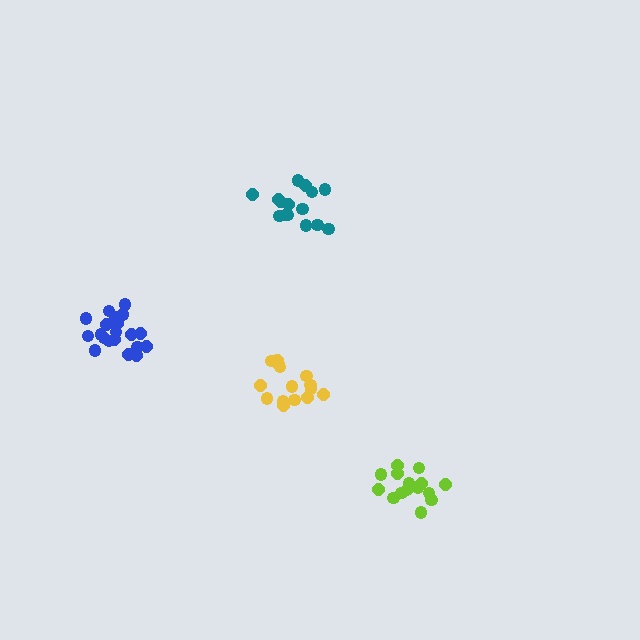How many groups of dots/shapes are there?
There are 4 groups.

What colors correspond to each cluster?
The clusters are colored: blue, yellow, teal, lime.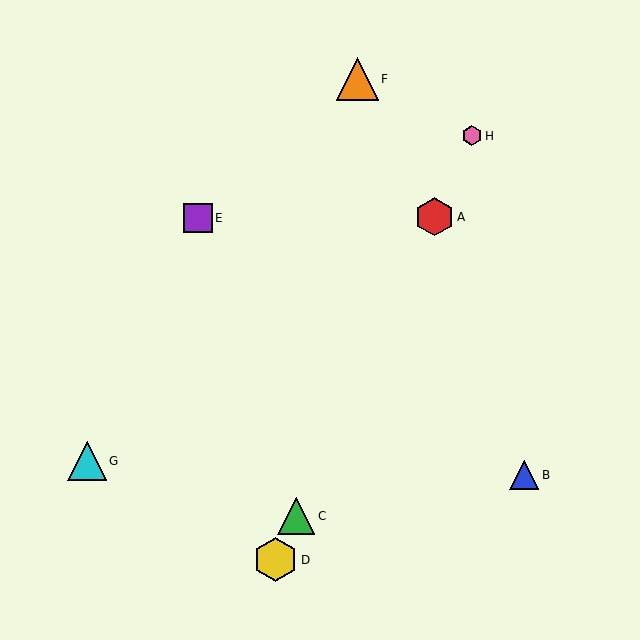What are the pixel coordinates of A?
Object A is at (434, 217).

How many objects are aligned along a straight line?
4 objects (A, C, D, H) are aligned along a straight line.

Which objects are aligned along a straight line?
Objects A, C, D, H are aligned along a straight line.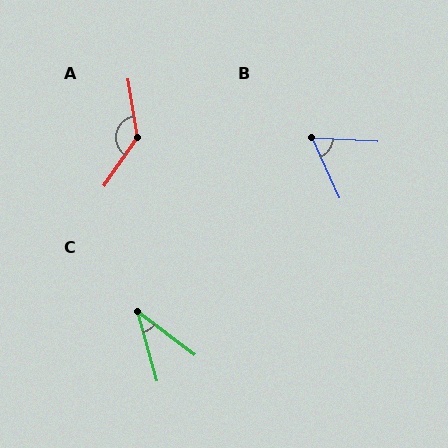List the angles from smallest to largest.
C (37°), B (63°), A (136°).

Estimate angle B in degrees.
Approximately 63 degrees.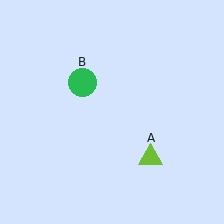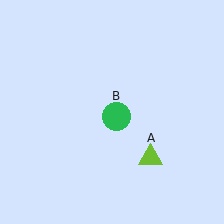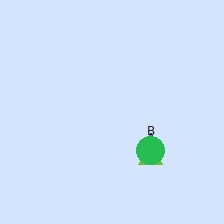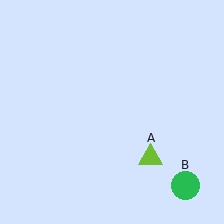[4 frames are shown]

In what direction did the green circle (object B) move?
The green circle (object B) moved down and to the right.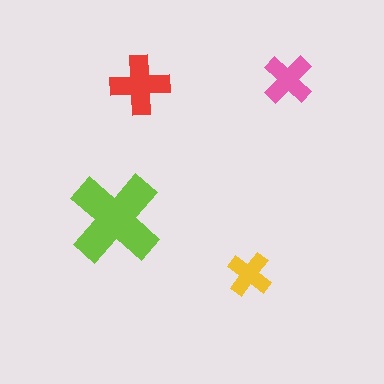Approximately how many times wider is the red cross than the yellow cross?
About 1.5 times wider.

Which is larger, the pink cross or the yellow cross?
The pink one.